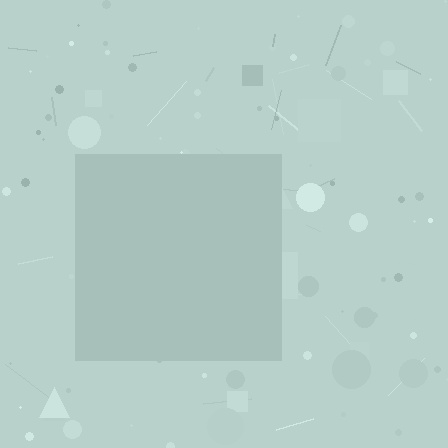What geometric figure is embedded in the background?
A square is embedded in the background.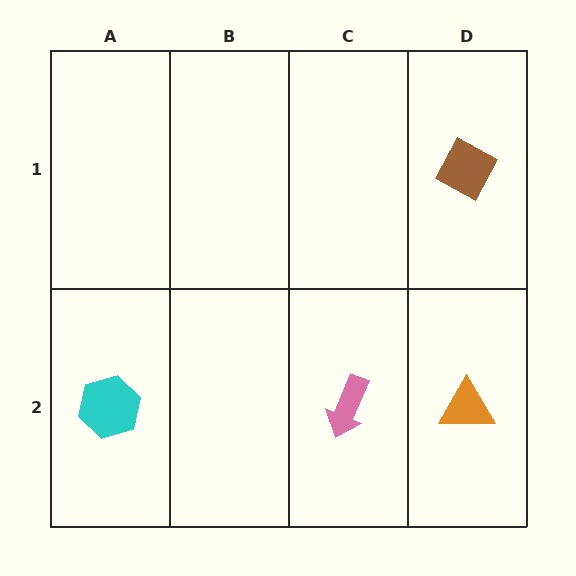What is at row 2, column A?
A cyan hexagon.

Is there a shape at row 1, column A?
No, that cell is empty.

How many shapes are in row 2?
3 shapes.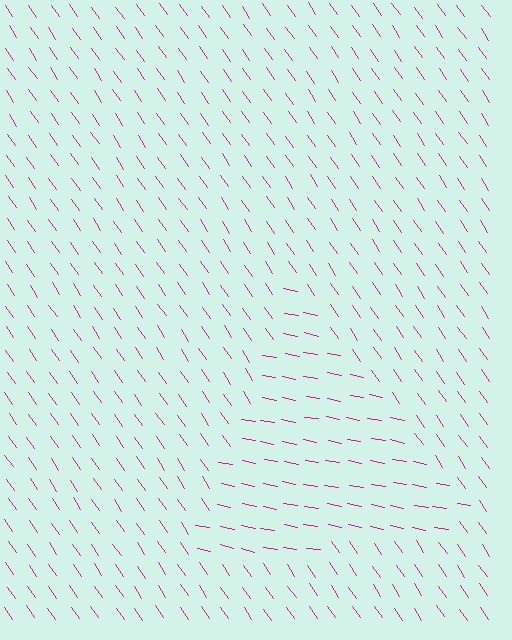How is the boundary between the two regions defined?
The boundary is defined purely by a change in line orientation (approximately 45 degrees difference). All lines are the same color and thickness.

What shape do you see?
I see a triangle.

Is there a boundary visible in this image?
Yes, there is a texture boundary formed by a change in line orientation.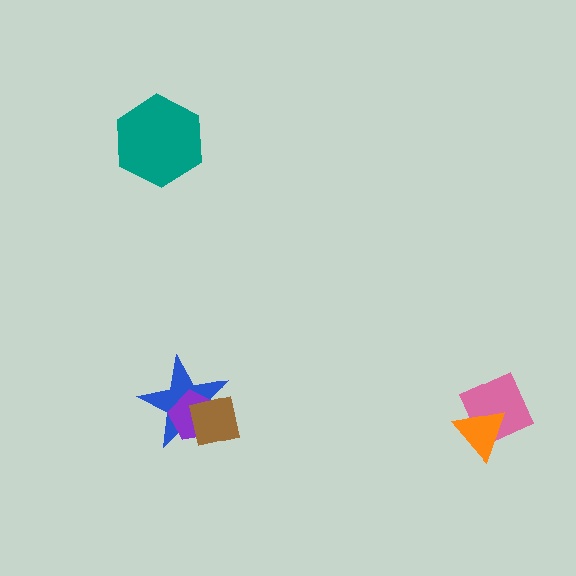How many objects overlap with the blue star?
2 objects overlap with the blue star.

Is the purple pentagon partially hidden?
Yes, it is partially covered by another shape.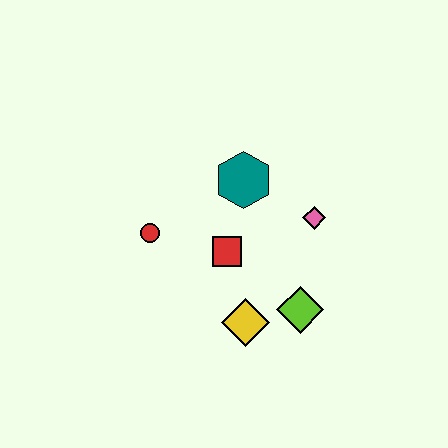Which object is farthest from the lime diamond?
The red circle is farthest from the lime diamond.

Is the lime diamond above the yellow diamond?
Yes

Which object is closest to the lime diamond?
The yellow diamond is closest to the lime diamond.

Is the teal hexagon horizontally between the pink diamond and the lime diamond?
No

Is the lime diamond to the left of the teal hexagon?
No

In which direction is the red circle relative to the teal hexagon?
The red circle is to the left of the teal hexagon.